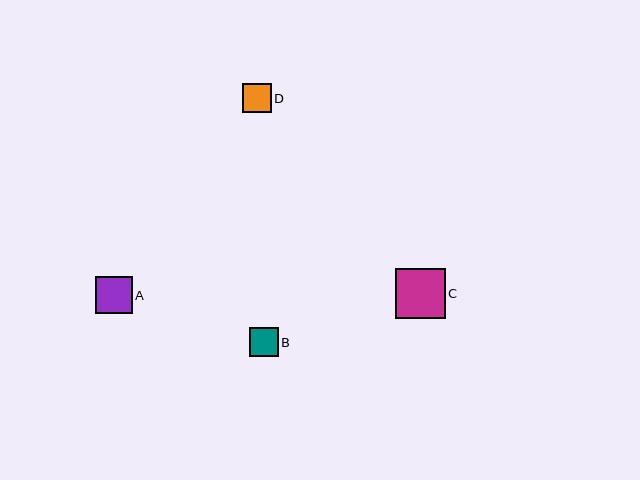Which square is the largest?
Square C is the largest with a size of approximately 50 pixels.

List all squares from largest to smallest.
From largest to smallest: C, A, B, D.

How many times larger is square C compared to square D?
Square C is approximately 1.7 times the size of square D.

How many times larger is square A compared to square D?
Square A is approximately 1.3 times the size of square D.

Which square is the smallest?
Square D is the smallest with a size of approximately 29 pixels.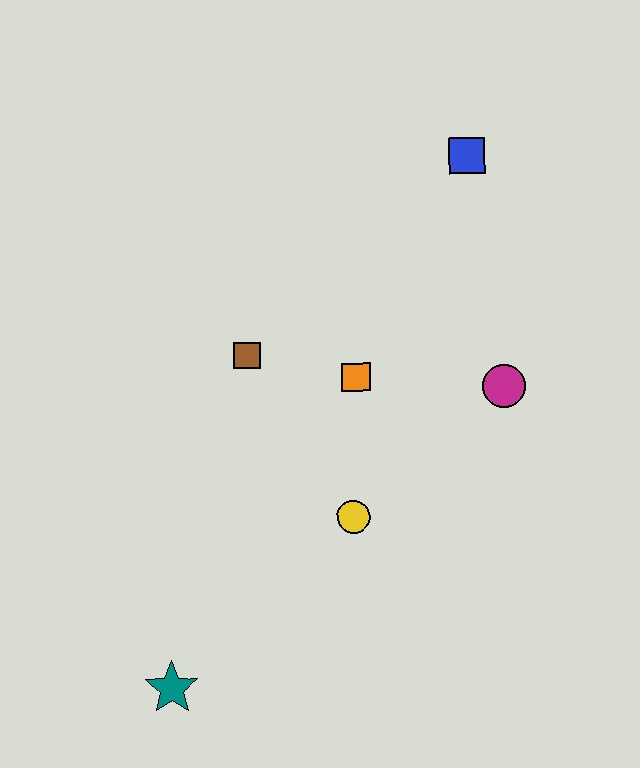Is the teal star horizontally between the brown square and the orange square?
No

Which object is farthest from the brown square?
The teal star is farthest from the brown square.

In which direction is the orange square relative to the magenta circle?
The orange square is to the left of the magenta circle.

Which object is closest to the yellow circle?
The orange square is closest to the yellow circle.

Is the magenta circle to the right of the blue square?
Yes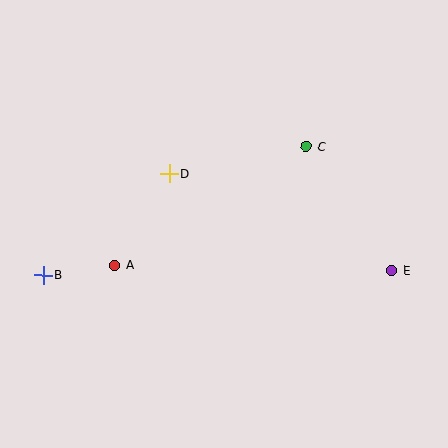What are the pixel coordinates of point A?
Point A is at (115, 265).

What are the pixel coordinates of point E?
Point E is at (392, 271).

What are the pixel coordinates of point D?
Point D is at (169, 174).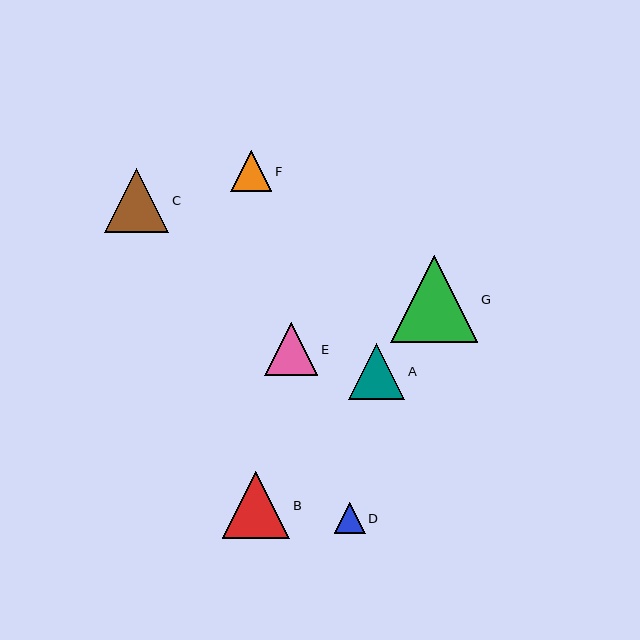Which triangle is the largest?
Triangle G is the largest with a size of approximately 87 pixels.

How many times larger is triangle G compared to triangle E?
Triangle G is approximately 1.6 times the size of triangle E.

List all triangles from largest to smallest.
From largest to smallest: G, B, C, A, E, F, D.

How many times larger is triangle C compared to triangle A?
Triangle C is approximately 1.1 times the size of triangle A.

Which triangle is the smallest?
Triangle D is the smallest with a size of approximately 31 pixels.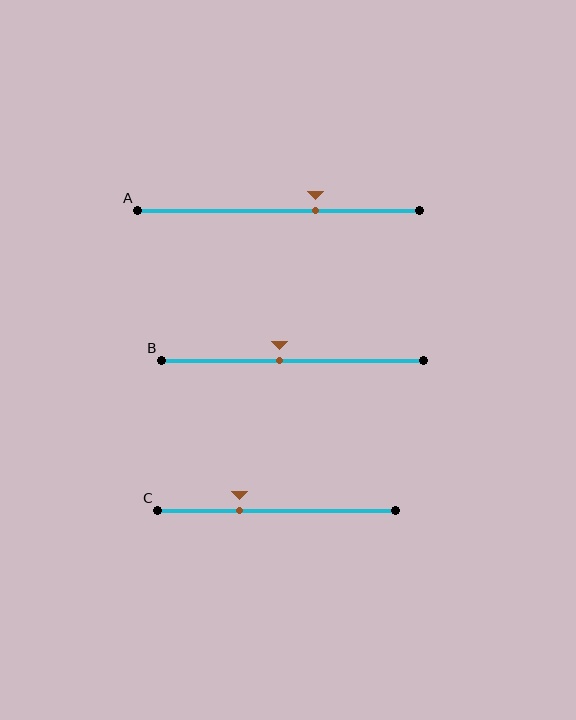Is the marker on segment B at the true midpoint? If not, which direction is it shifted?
No, the marker on segment B is shifted to the left by about 5% of the segment length.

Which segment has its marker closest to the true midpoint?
Segment B has its marker closest to the true midpoint.